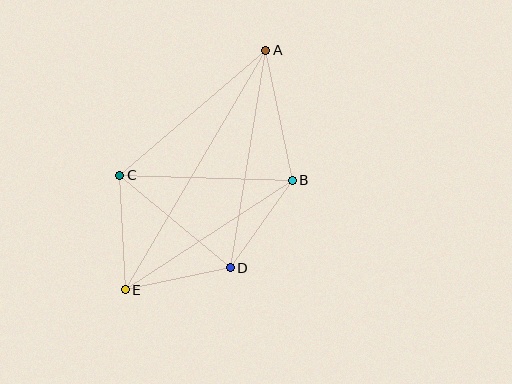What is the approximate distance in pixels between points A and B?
The distance between A and B is approximately 133 pixels.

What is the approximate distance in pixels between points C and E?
The distance between C and E is approximately 115 pixels.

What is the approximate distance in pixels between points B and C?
The distance between B and C is approximately 173 pixels.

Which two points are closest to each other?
Points B and D are closest to each other.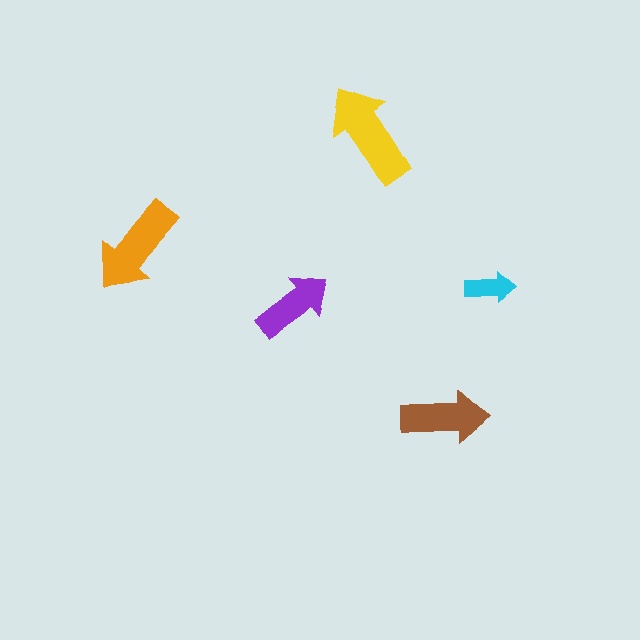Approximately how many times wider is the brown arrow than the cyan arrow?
About 1.5 times wider.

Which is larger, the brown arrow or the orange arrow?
The orange one.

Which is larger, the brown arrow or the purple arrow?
The brown one.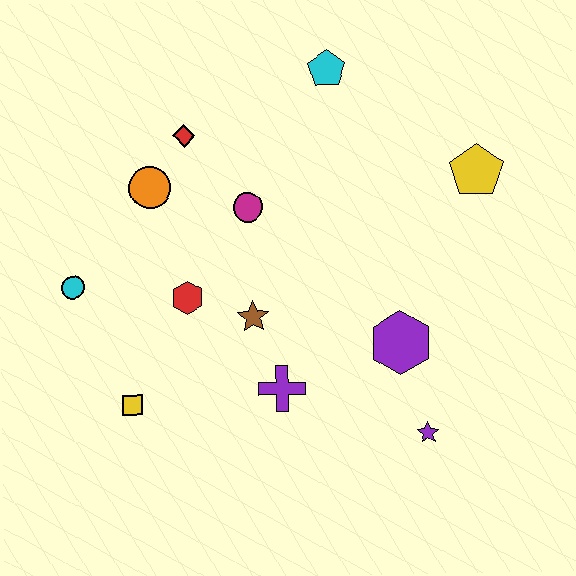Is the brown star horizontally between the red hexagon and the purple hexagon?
Yes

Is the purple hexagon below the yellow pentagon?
Yes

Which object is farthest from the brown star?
The yellow pentagon is farthest from the brown star.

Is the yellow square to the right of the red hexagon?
No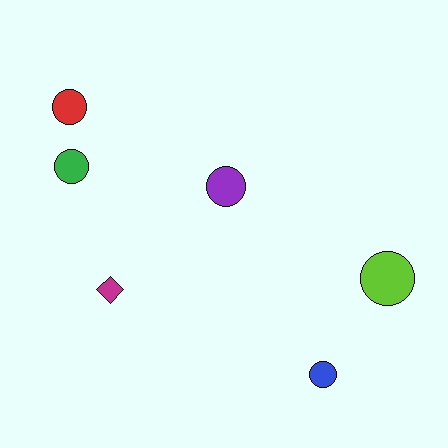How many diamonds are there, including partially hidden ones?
There is 1 diamond.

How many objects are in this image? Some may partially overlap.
There are 6 objects.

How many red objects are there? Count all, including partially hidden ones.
There is 1 red object.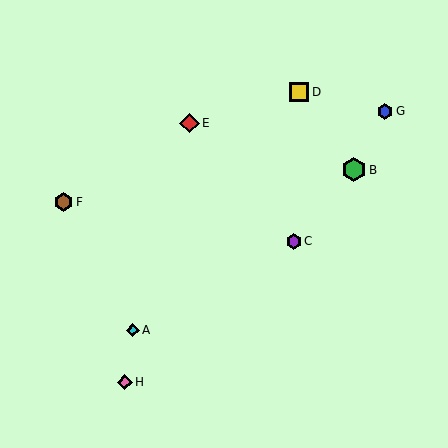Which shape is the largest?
The green hexagon (labeled B) is the largest.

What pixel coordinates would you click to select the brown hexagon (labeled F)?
Click at (64, 202) to select the brown hexagon F.